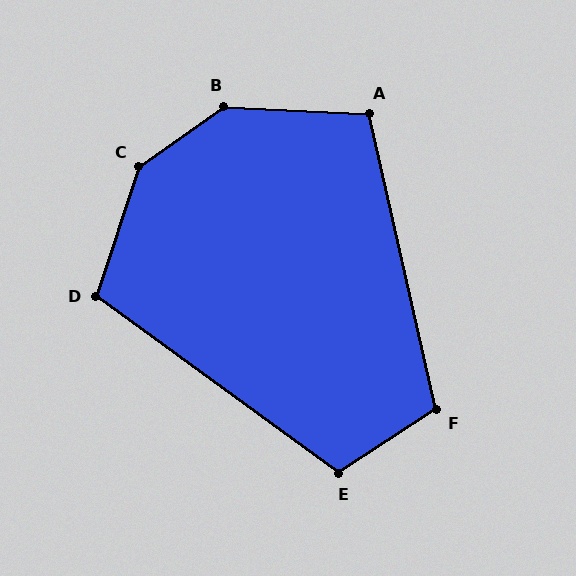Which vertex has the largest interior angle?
C, at approximately 144 degrees.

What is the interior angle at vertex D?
Approximately 108 degrees (obtuse).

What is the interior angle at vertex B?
Approximately 142 degrees (obtuse).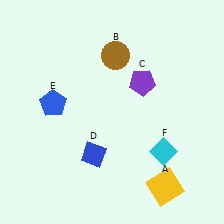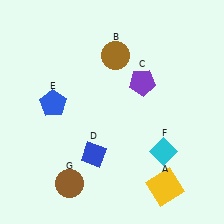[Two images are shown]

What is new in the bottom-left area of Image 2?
A brown circle (G) was added in the bottom-left area of Image 2.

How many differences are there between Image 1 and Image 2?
There is 1 difference between the two images.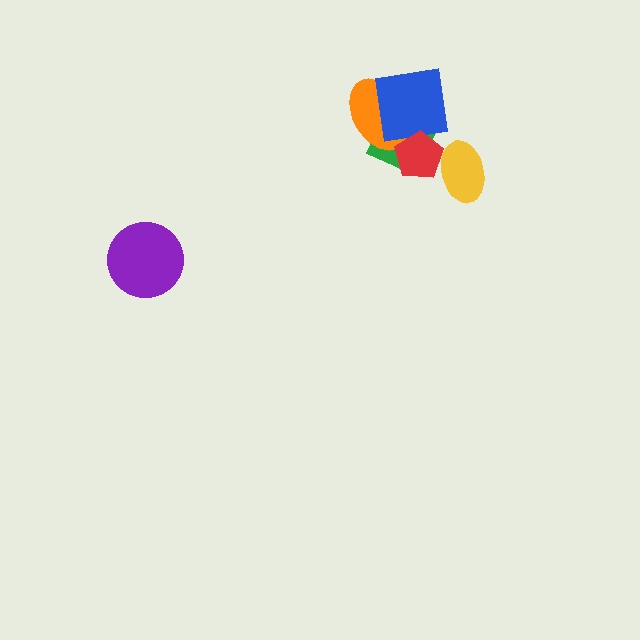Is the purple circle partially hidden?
No, no other shape covers it.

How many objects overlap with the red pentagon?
4 objects overlap with the red pentagon.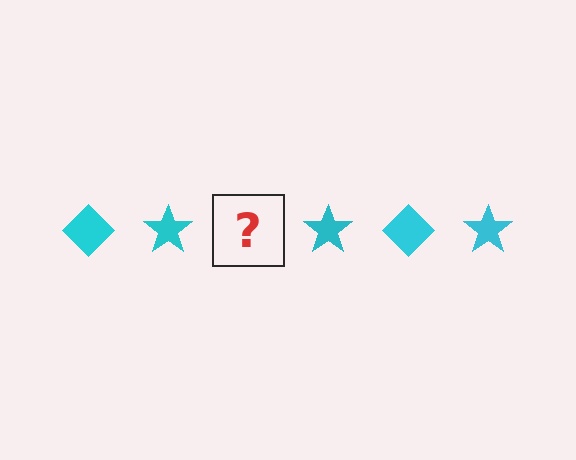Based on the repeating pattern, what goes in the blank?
The blank should be a cyan diamond.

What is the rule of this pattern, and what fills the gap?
The rule is that the pattern cycles through diamond, star shapes in cyan. The gap should be filled with a cyan diamond.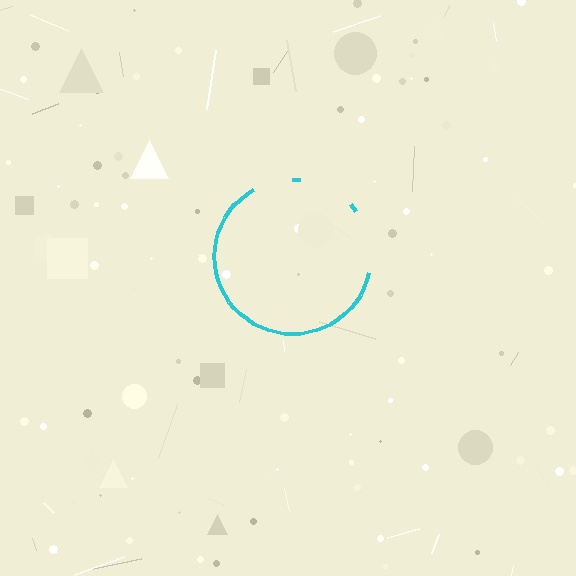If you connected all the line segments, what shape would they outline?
They would outline a circle.